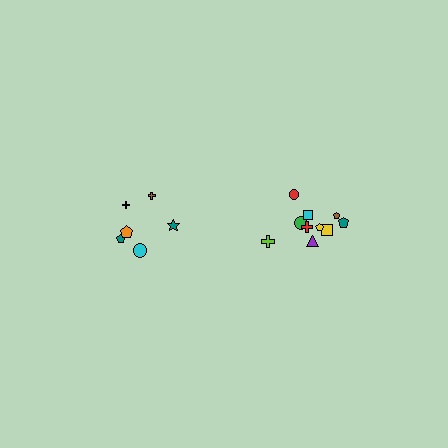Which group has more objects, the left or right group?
The right group.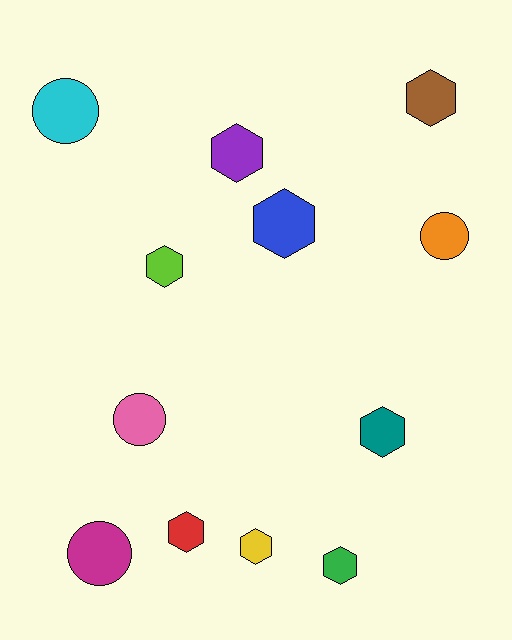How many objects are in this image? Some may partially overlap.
There are 12 objects.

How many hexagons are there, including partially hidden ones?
There are 8 hexagons.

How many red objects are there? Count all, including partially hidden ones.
There is 1 red object.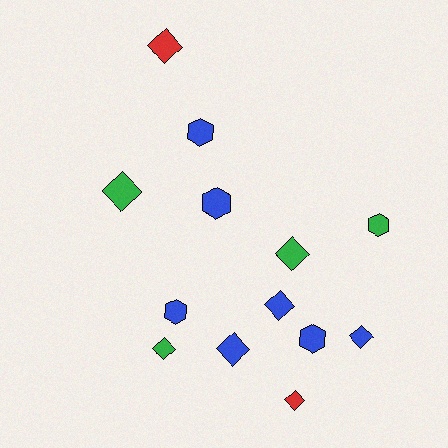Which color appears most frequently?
Blue, with 7 objects.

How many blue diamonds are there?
There are 3 blue diamonds.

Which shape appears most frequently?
Diamond, with 8 objects.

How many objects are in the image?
There are 13 objects.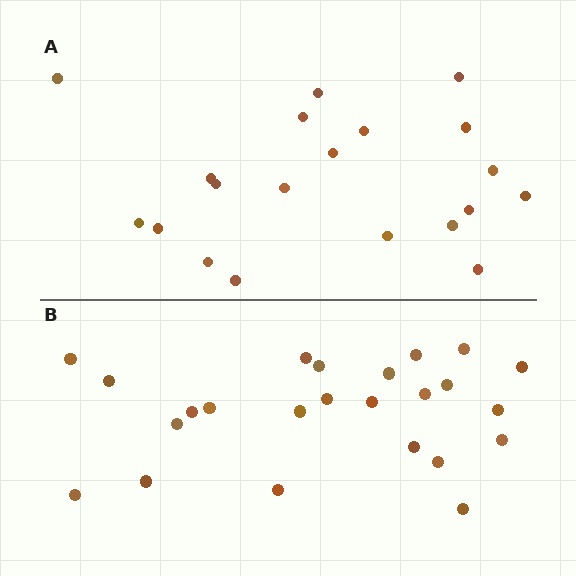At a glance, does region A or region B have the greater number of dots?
Region B (the bottom region) has more dots.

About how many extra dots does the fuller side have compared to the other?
Region B has about 4 more dots than region A.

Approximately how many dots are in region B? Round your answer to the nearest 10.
About 20 dots. (The exact count is 24, which rounds to 20.)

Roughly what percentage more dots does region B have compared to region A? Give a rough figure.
About 20% more.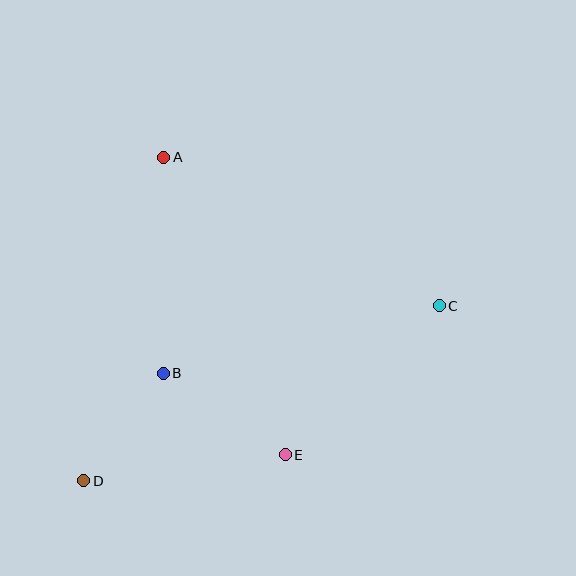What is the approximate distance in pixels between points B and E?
The distance between B and E is approximately 147 pixels.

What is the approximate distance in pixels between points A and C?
The distance between A and C is approximately 313 pixels.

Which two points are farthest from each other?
Points C and D are farthest from each other.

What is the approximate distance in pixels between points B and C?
The distance between B and C is approximately 284 pixels.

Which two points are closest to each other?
Points B and D are closest to each other.